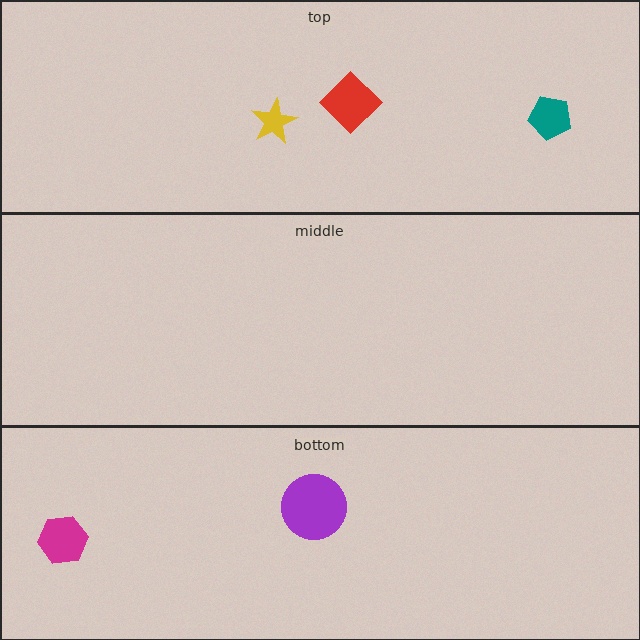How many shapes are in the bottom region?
2.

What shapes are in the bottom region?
The magenta hexagon, the purple circle.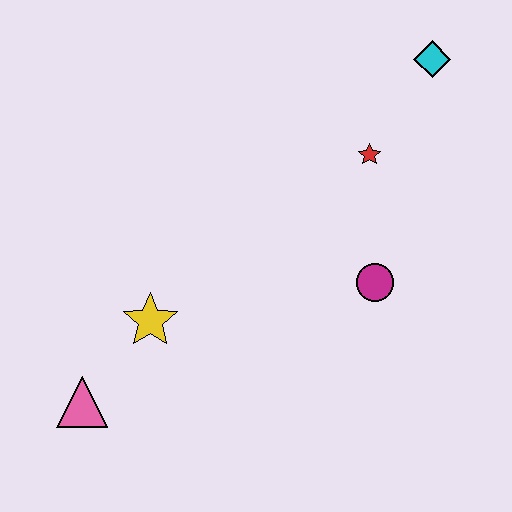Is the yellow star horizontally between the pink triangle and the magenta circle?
Yes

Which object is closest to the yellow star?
The pink triangle is closest to the yellow star.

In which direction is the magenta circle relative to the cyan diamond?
The magenta circle is below the cyan diamond.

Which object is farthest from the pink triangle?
The cyan diamond is farthest from the pink triangle.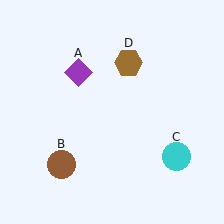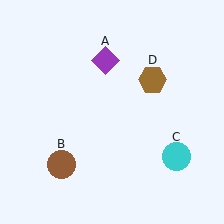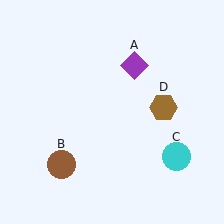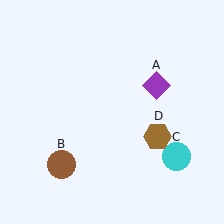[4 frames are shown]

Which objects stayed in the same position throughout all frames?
Brown circle (object B) and cyan circle (object C) remained stationary.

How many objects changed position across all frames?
2 objects changed position: purple diamond (object A), brown hexagon (object D).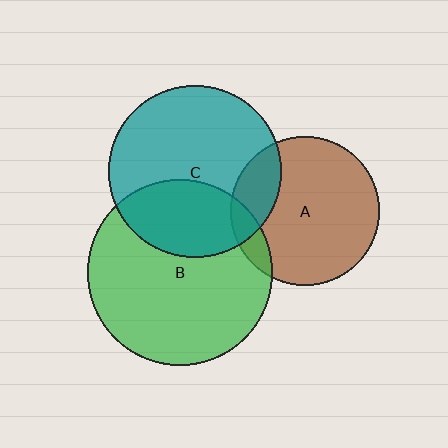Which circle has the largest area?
Circle B (green).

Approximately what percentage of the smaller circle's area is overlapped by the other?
Approximately 20%.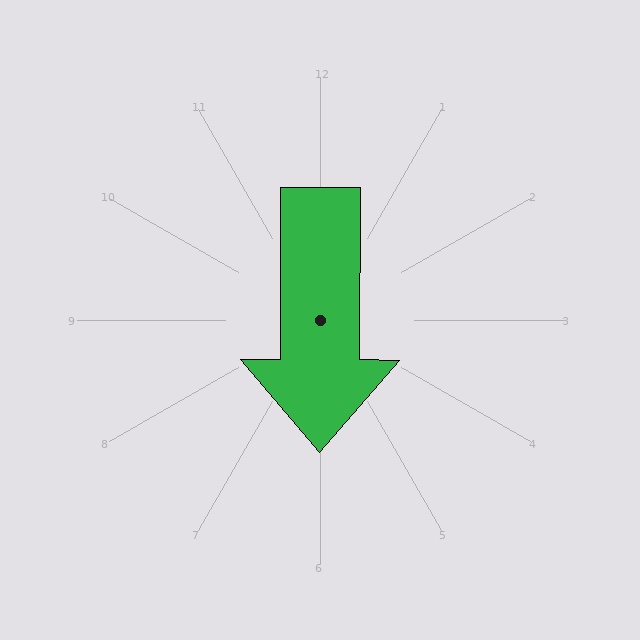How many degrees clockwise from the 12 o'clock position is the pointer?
Approximately 180 degrees.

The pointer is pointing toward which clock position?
Roughly 6 o'clock.